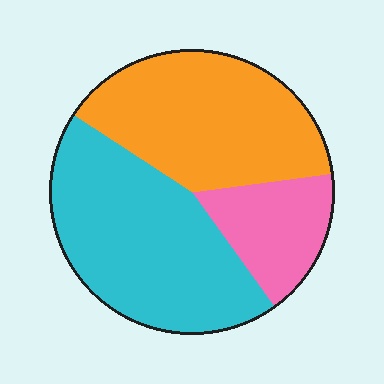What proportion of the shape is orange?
Orange takes up about two fifths (2/5) of the shape.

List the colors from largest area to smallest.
From largest to smallest: cyan, orange, pink.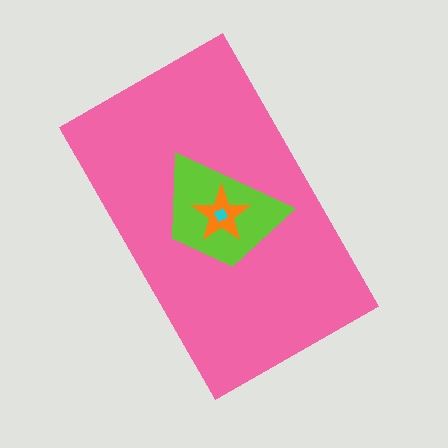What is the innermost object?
The cyan diamond.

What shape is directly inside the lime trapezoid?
The orange star.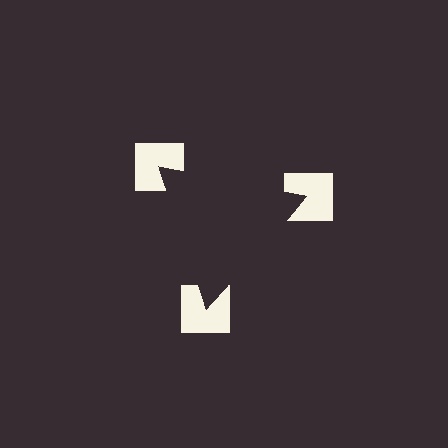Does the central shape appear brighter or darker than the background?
It typically appears slightly darker than the background, even though no actual brightness change is drawn.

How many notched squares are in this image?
There are 3 — one at each vertex of the illusory triangle.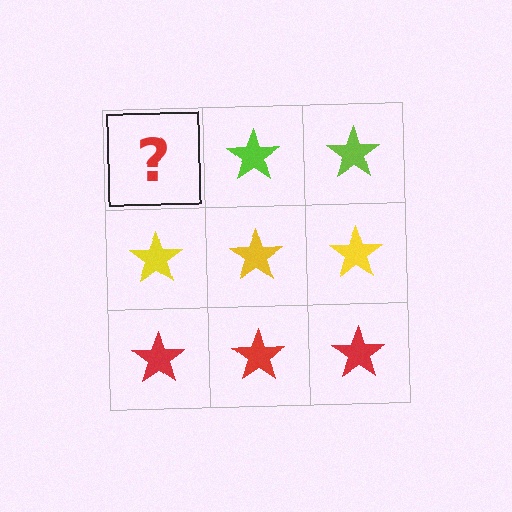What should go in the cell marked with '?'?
The missing cell should contain a lime star.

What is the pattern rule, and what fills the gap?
The rule is that each row has a consistent color. The gap should be filled with a lime star.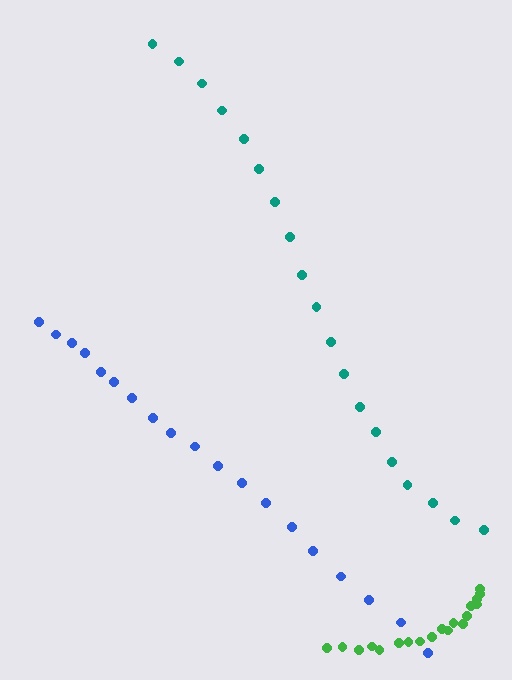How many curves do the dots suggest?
There are 3 distinct paths.